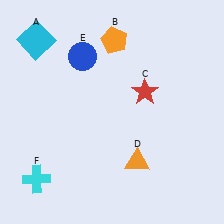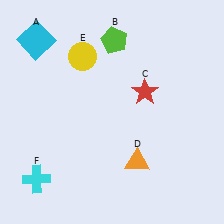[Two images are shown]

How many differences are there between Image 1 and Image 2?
There are 2 differences between the two images.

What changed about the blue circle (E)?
In Image 1, E is blue. In Image 2, it changed to yellow.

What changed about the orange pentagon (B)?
In Image 1, B is orange. In Image 2, it changed to lime.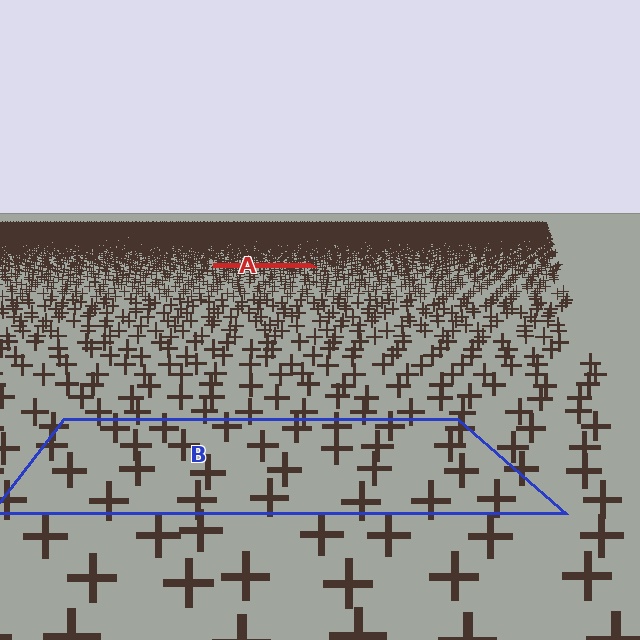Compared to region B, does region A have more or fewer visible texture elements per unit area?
Region A has more texture elements per unit area — they are packed more densely because it is farther away.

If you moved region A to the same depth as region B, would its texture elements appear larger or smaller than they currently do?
They would appear larger. At a closer depth, the same texture elements are projected at a bigger on-screen size.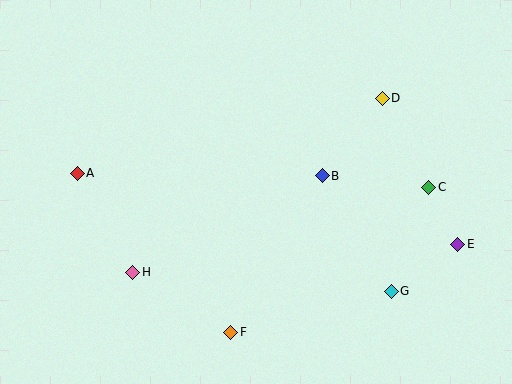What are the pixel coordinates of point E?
Point E is at (458, 244).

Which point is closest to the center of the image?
Point B at (322, 176) is closest to the center.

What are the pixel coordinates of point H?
Point H is at (133, 272).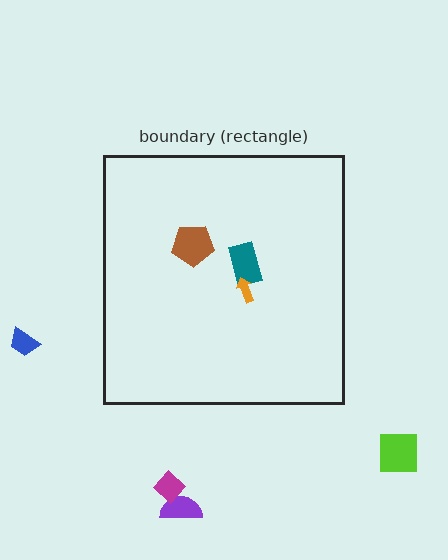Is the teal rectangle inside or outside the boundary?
Inside.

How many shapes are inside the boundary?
3 inside, 4 outside.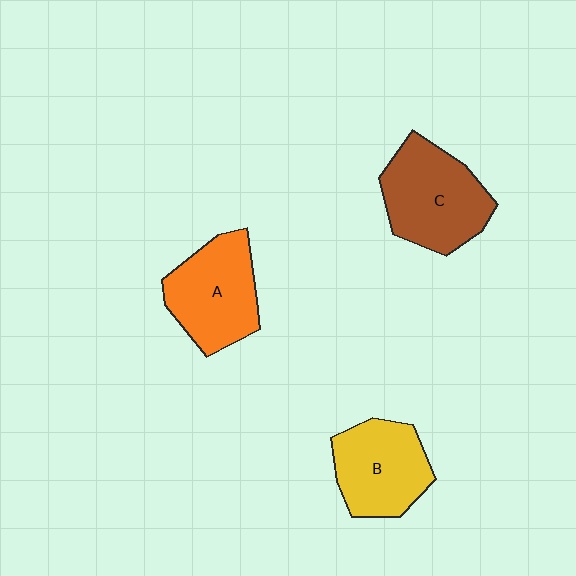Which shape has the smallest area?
Shape B (yellow).